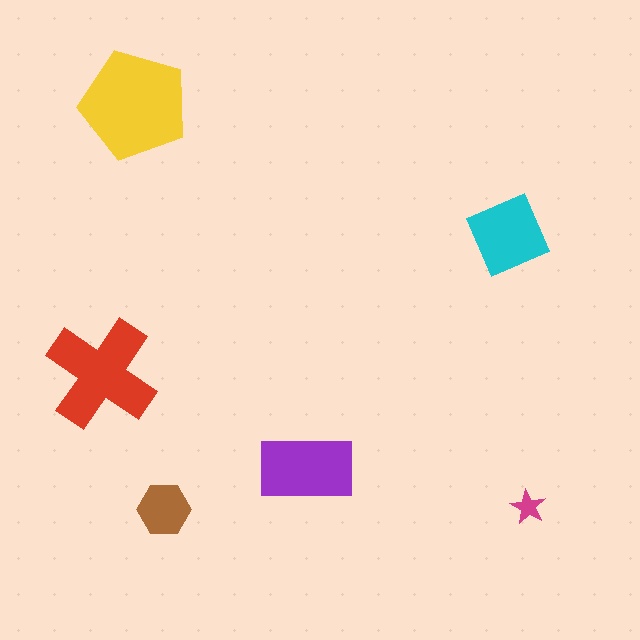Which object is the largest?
The yellow pentagon.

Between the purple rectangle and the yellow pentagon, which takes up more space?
The yellow pentagon.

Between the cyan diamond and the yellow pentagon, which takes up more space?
The yellow pentagon.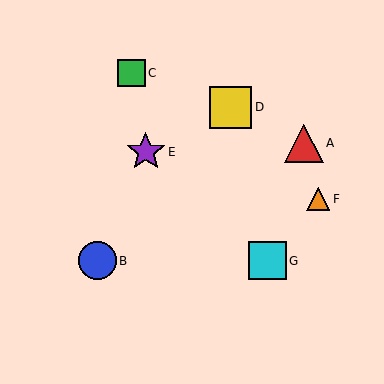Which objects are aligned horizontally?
Objects B, G are aligned horizontally.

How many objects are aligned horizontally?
2 objects (B, G) are aligned horizontally.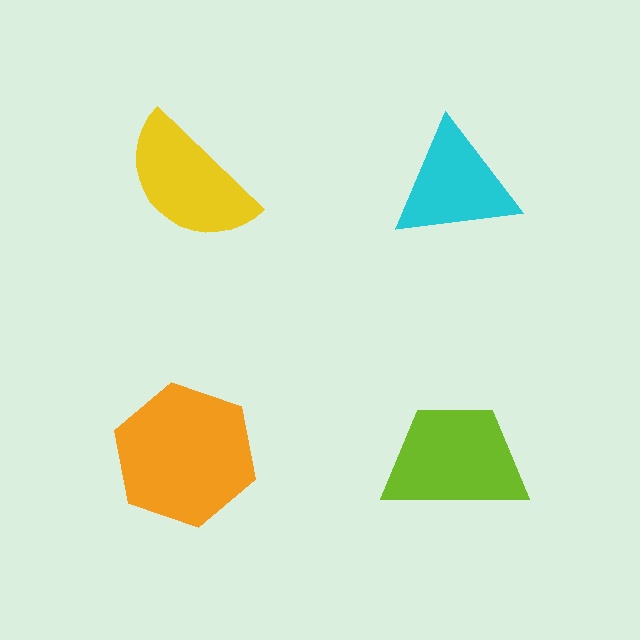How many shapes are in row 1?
2 shapes.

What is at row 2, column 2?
A lime trapezoid.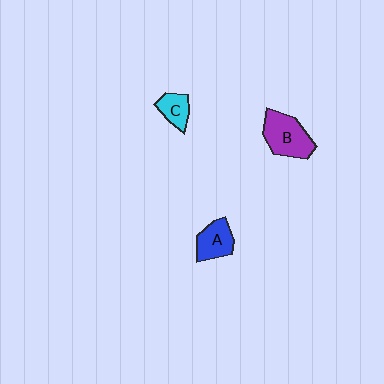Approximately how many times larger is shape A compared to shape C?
Approximately 1.4 times.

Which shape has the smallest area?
Shape C (cyan).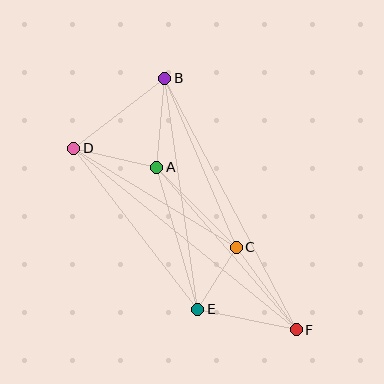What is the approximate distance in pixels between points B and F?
The distance between B and F is approximately 284 pixels.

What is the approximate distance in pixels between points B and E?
The distance between B and E is approximately 233 pixels.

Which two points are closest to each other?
Points C and E are closest to each other.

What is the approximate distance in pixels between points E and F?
The distance between E and F is approximately 101 pixels.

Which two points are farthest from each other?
Points D and F are farthest from each other.